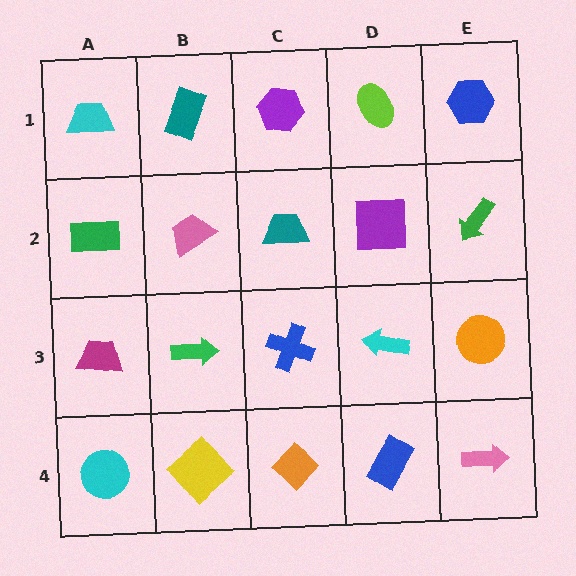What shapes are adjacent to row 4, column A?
A magenta trapezoid (row 3, column A), a yellow diamond (row 4, column B).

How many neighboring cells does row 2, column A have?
3.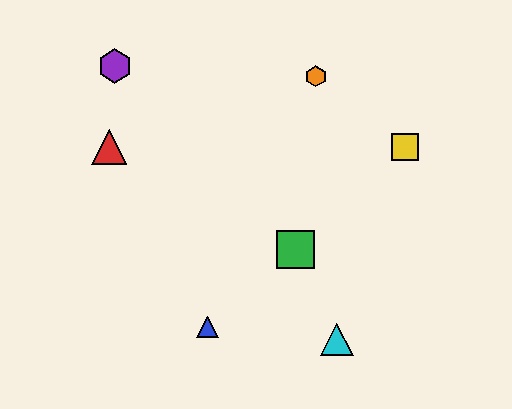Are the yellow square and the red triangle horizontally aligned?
Yes, both are at y≈147.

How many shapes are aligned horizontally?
2 shapes (the red triangle, the yellow square) are aligned horizontally.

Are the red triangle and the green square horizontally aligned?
No, the red triangle is at y≈147 and the green square is at y≈250.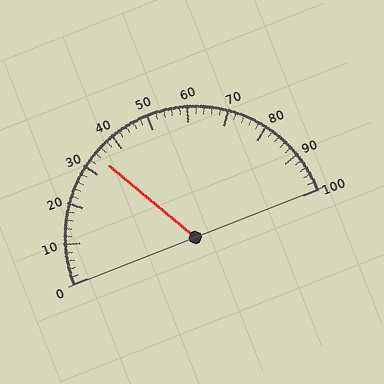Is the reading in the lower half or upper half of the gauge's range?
The reading is in the lower half of the range (0 to 100).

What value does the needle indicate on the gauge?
The needle indicates approximately 34.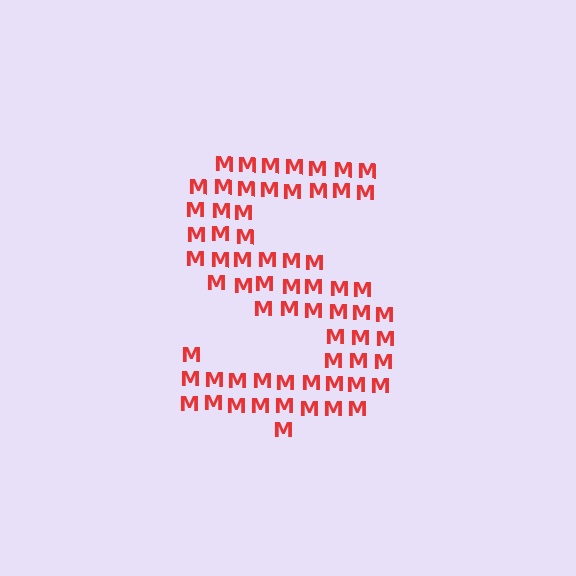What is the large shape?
The large shape is the letter S.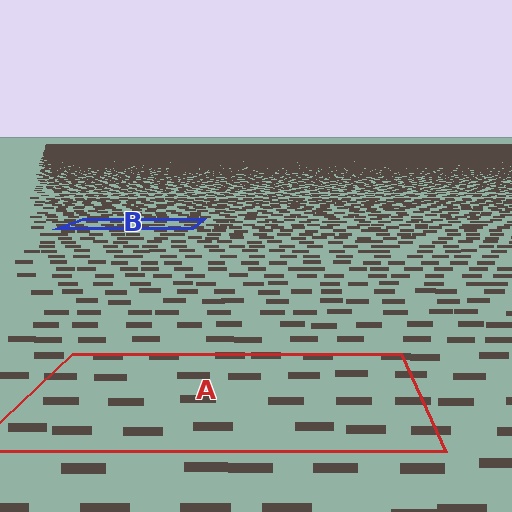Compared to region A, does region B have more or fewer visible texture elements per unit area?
Region B has more texture elements per unit area — they are packed more densely because it is farther away.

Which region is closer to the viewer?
Region A is closer. The texture elements there are larger and more spread out.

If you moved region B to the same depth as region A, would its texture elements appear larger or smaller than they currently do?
They would appear larger. At a closer depth, the same texture elements are projected at a bigger on-screen size.